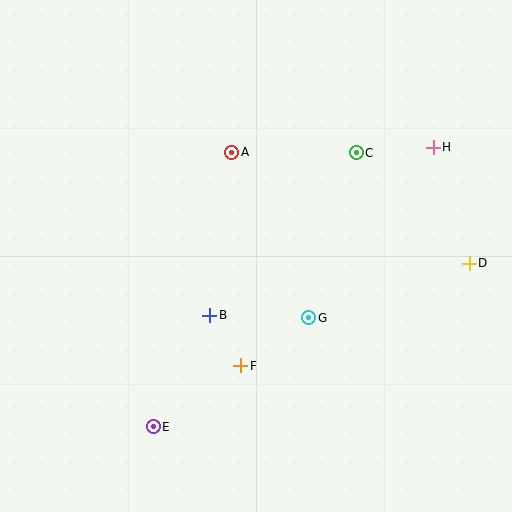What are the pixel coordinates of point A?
Point A is at (232, 152).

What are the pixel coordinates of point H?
Point H is at (433, 147).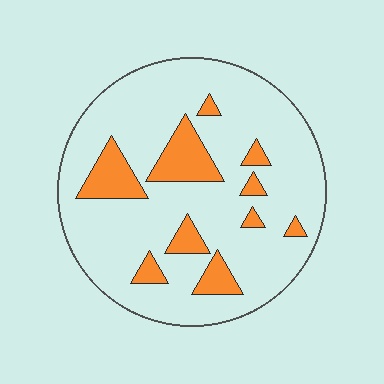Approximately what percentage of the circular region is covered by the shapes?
Approximately 15%.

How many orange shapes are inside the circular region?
10.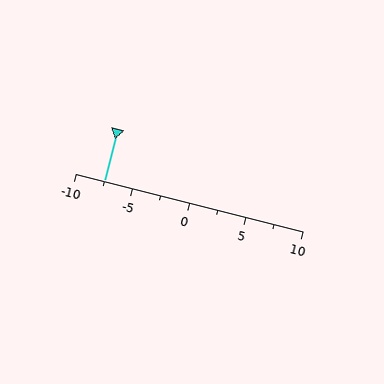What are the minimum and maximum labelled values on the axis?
The axis runs from -10 to 10.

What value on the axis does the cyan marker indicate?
The marker indicates approximately -7.5.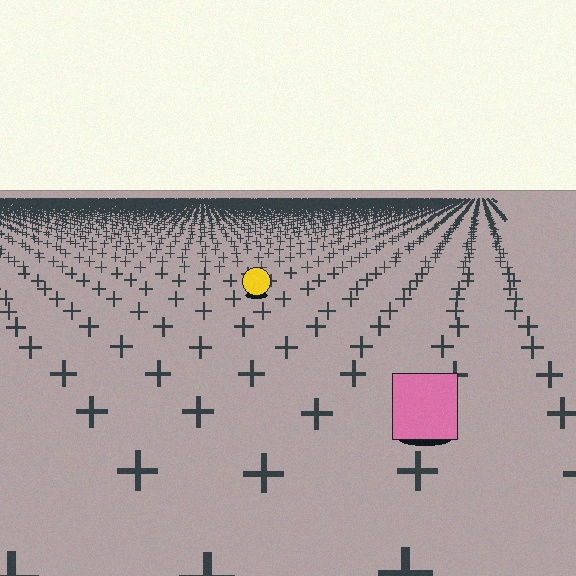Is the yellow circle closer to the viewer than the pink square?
No. The pink square is closer — you can tell from the texture gradient: the ground texture is coarser near it.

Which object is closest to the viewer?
The pink square is closest. The texture marks near it are larger and more spread out.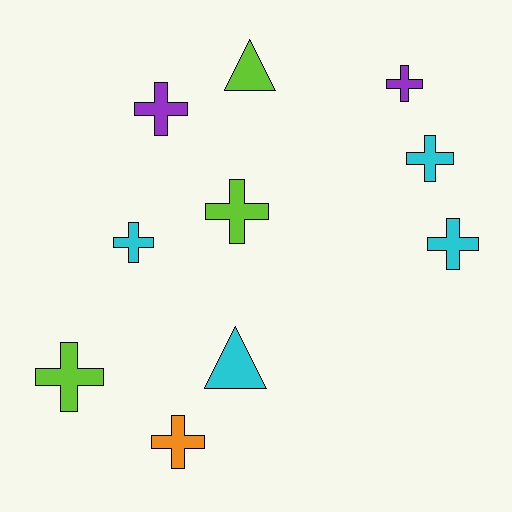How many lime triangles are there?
There is 1 lime triangle.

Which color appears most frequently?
Cyan, with 4 objects.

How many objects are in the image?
There are 10 objects.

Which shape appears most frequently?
Cross, with 8 objects.